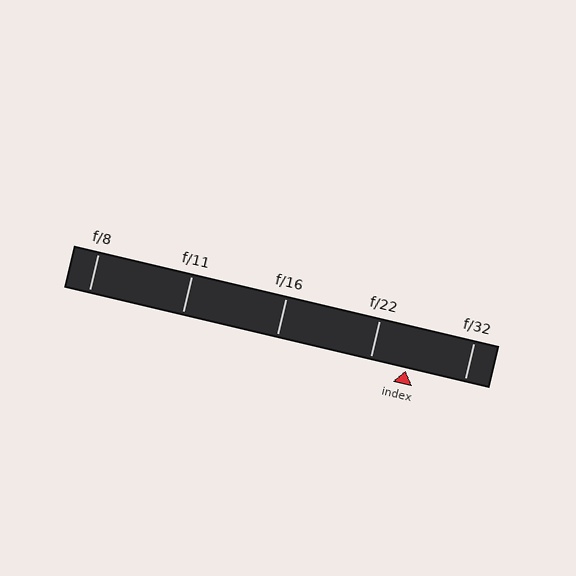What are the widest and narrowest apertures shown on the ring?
The widest aperture shown is f/8 and the narrowest is f/32.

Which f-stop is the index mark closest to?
The index mark is closest to f/22.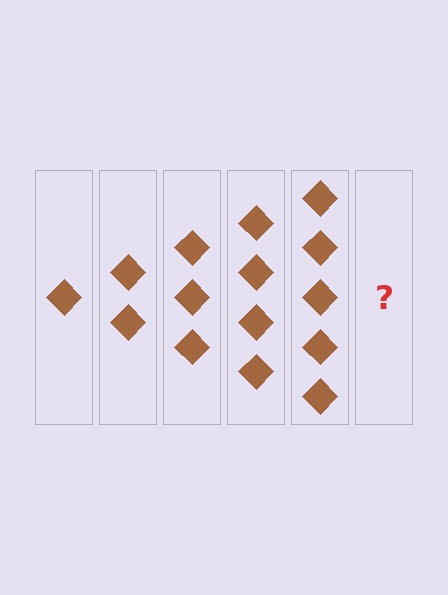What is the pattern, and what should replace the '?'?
The pattern is that each step adds one more diamond. The '?' should be 6 diamonds.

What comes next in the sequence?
The next element should be 6 diamonds.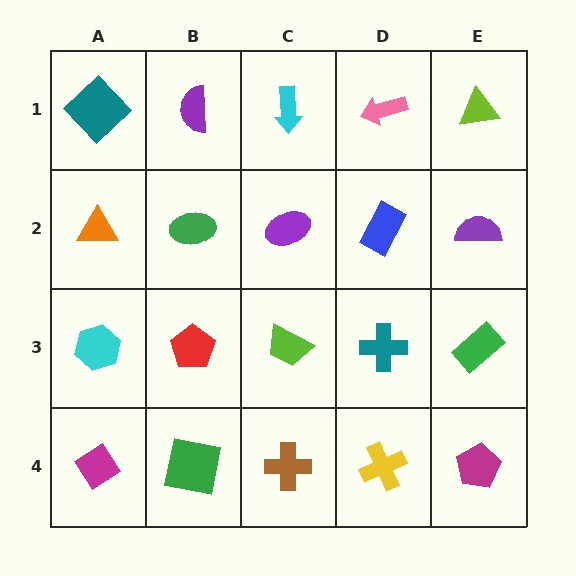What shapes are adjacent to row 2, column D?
A pink arrow (row 1, column D), a teal cross (row 3, column D), a purple ellipse (row 2, column C), a purple semicircle (row 2, column E).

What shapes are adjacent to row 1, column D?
A blue rectangle (row 2, column D), a cyan arrow (row 1, column C), a lime triangle (row 1, column E).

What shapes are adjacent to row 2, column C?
A cyan arrow (row 1, column C), a lime trapezoid (row 3, column C), a green ellipse (row 2, column B), a blue rectangle (row 2, column D).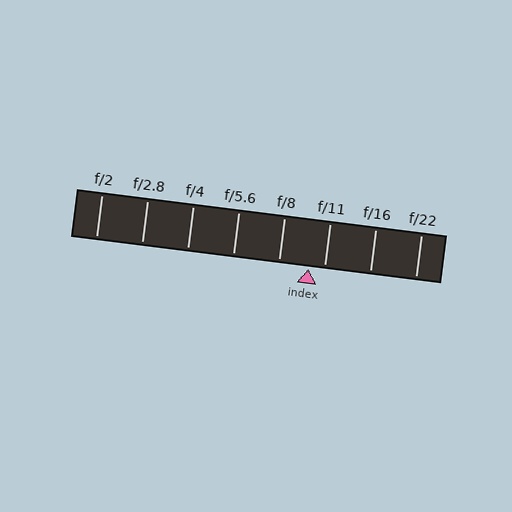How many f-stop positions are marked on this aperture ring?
There are 8 f-stop positions marked.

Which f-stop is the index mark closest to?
The index mark is closest to f/11.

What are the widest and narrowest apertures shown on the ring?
The widest aperture shown is f/2 and the narrowest is f/22.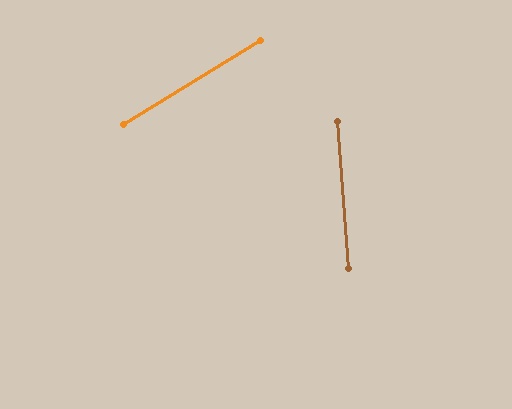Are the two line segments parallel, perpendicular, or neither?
Neither parallel nor perpendicular — they differ by about 63°.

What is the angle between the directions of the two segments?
Approximately 63 degrees.